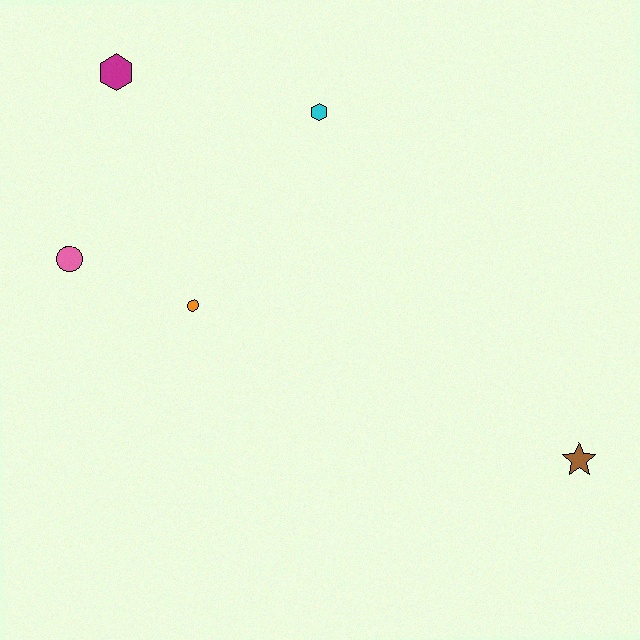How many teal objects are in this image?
There are no teal objects.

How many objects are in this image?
There are 5 objects.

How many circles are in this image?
There are 2 circles.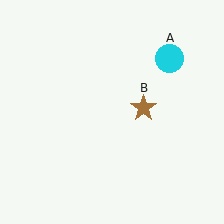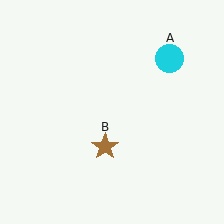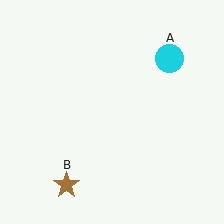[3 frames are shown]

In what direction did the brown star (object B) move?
The brown star (object B) moved down and to the left.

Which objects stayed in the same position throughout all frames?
Cyan circle (object A) remained stationary.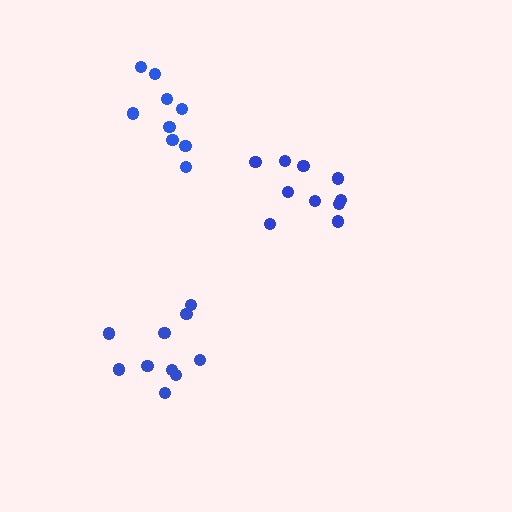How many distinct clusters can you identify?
There are 3 distinct clusters.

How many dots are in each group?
Group 1: 10 dots, Group 2: 10 dots, Group 3: 9 dots (29 total).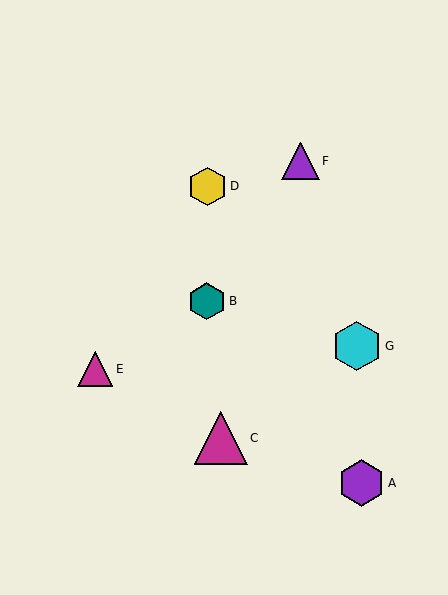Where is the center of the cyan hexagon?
The center of the cyan hexagon is at (357, 346).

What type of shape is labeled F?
Shape F is a purple triangle.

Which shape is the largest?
The magenta triangle (labeled C) is the largest.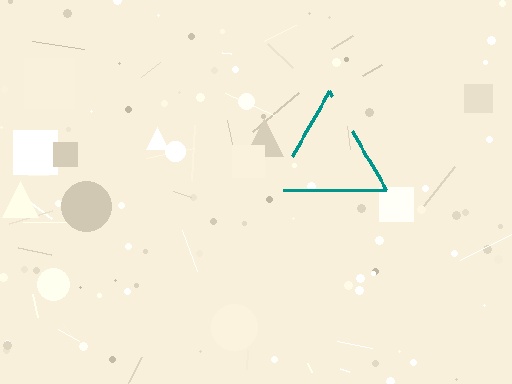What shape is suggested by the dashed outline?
The dashed outline suggests a triangle.